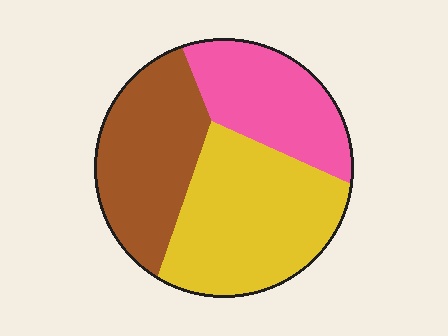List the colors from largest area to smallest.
From largest to smallest: yellow, brown, pink.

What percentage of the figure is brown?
Brown covers 32% of the figure.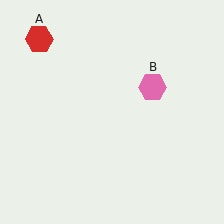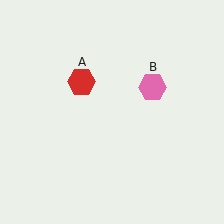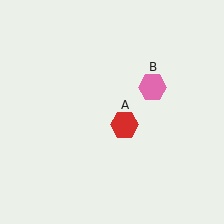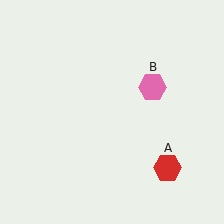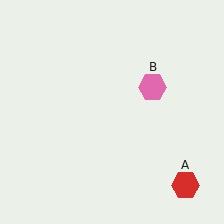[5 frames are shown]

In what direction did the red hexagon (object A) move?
The red hexagon (object A) moved down and to the right.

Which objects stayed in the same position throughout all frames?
Pink hexagon (object B) remained stationary.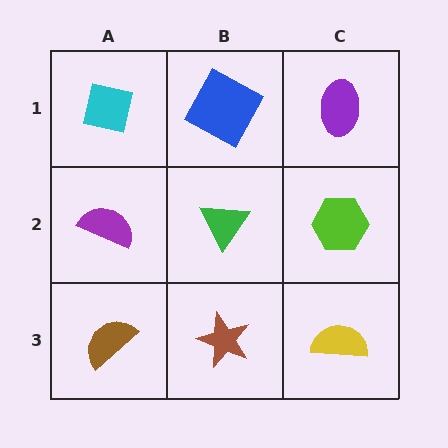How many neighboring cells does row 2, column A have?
3.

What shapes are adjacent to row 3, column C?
A lime hexagon (row 2, column C), a brown star (row 3, column B).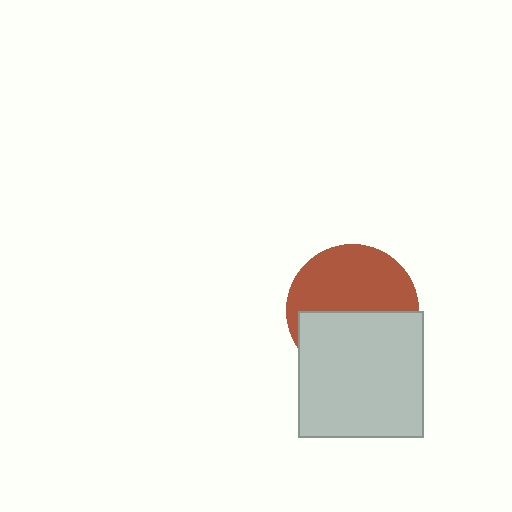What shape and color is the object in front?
The object in front is a light gray square.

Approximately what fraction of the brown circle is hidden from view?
Roughly 47% of the brown circle is hidden behind the light gray square.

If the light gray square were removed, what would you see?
You would see the complete brown circle.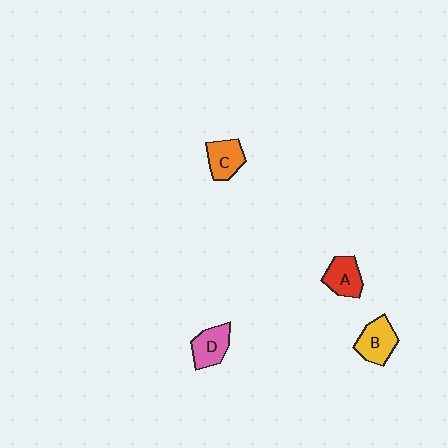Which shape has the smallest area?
Shape C (orange).